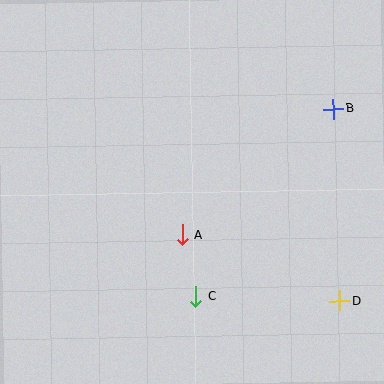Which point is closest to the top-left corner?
Point A is closest to the top-left corner.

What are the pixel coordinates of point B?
Point B is at (333, 109).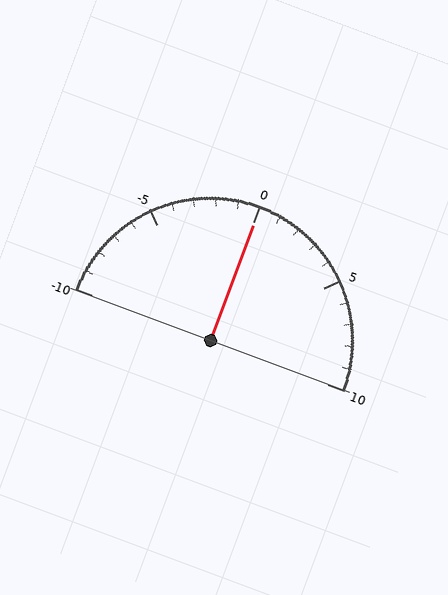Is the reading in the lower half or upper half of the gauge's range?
The reading is in the upper half of the range (-10 to 10).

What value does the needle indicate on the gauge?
The needle indicates approximately 0.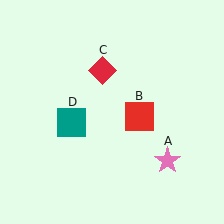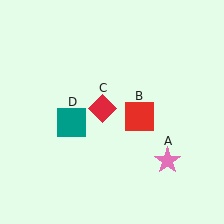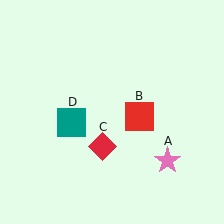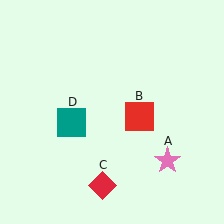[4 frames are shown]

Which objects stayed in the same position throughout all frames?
Pink star (object A) and red square (object B) and teal square (object D) remained stationary.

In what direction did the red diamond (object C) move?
The red diamond (object C) moved down.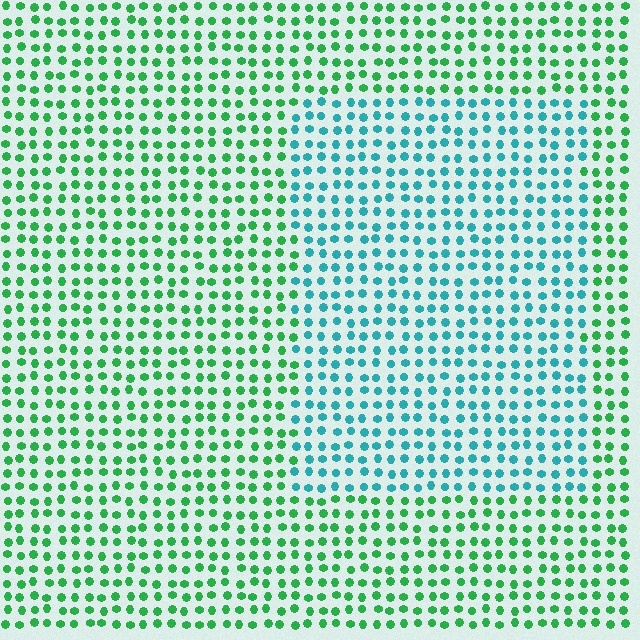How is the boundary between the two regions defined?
The boundary is defined purely by a slight shift in hue (about 47 degrees). Spacing, size, and orientation are identical on both sides.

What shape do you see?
I see a rectangle.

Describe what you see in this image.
The image is filled with small green elements in a uniform arrangement. A rectangle-shaped region is visible where the elements are tinted to a slightly different hue, forming a subtle color boundary.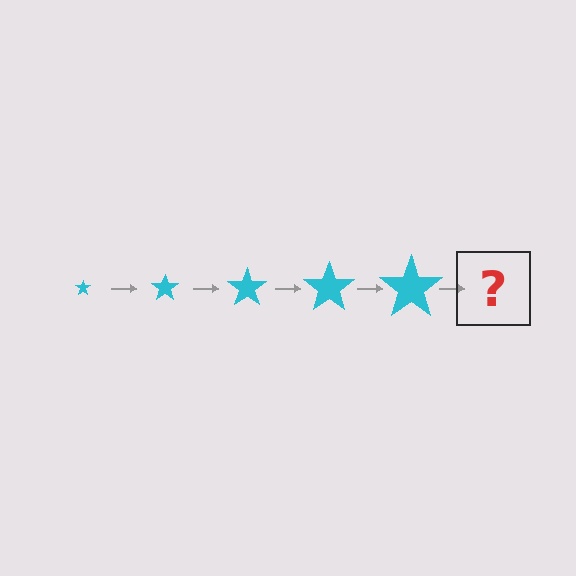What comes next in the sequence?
The next element should be a cyan star, larger than the previous one.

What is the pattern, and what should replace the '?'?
The pattern is that the star gets progressively larger each step. The '?' should be a cyan star, larger than the previous one.